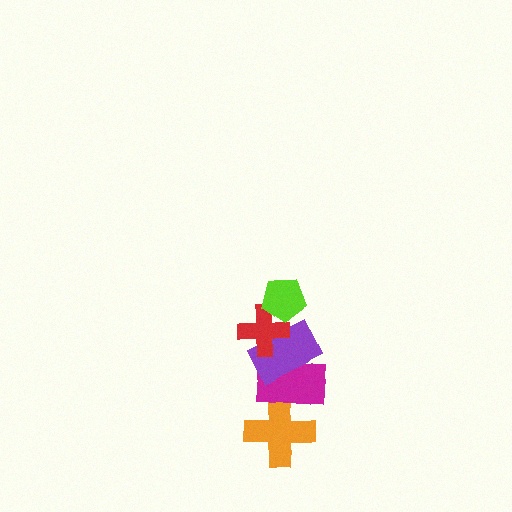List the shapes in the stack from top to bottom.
From top to bottom: the lime pentagon, the red cross, the purple rectangle, the magenta rectangle, the orange cross.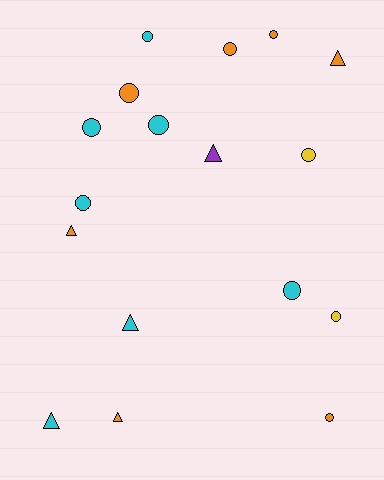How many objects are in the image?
There are 17 objects.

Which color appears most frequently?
Cyan, with 7 objects.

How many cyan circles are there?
There are 5 cyan circles.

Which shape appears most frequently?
Circle, with 11 objects.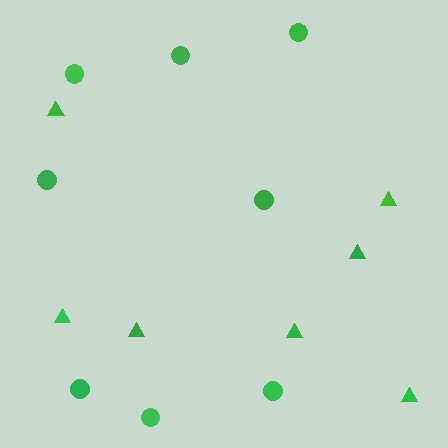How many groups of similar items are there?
There are 2 groups: one group of circles (8) and one group of triangles (7).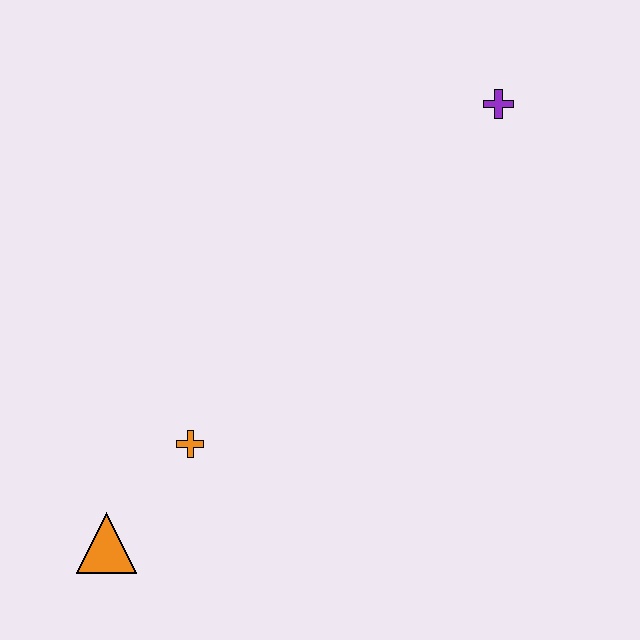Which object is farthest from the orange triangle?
The purple cross is farthest from the orange triangle.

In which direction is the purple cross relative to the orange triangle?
The purple cross is above the orange triangle.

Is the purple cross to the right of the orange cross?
Yes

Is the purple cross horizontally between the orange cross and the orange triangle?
No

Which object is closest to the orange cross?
The orange triangle is closest to the orange cross.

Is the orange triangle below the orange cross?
Yes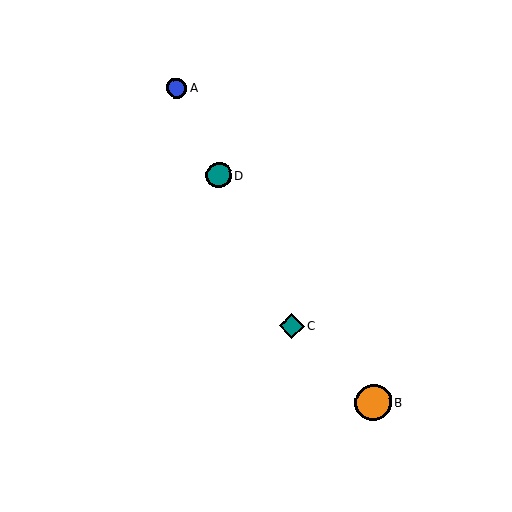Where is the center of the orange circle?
The center of the orange circle is at (373, 403).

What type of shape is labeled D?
Shape D is a teal circle.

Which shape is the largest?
The orange circle (labeled B) is the largest.